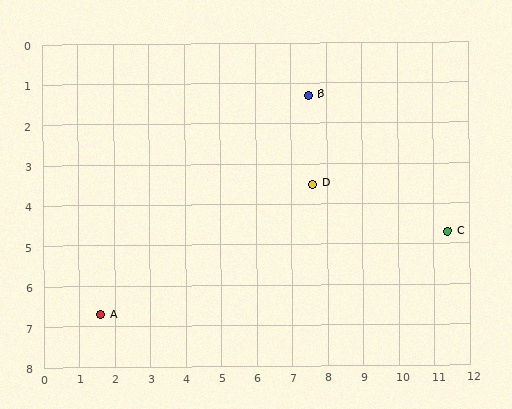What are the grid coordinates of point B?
Point B is at approximately (7.5, 1.3).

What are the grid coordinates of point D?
Point D is at approximately (7.6, 3.5).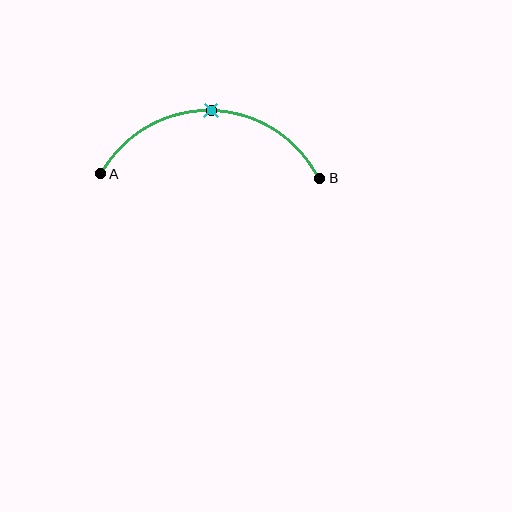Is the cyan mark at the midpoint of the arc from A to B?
Yes. The cyan mark lies on the arc at equal arc-length from both A and B — it is the arc midpoint.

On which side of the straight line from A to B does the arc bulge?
The arc bulges above the straight line connecting A and B.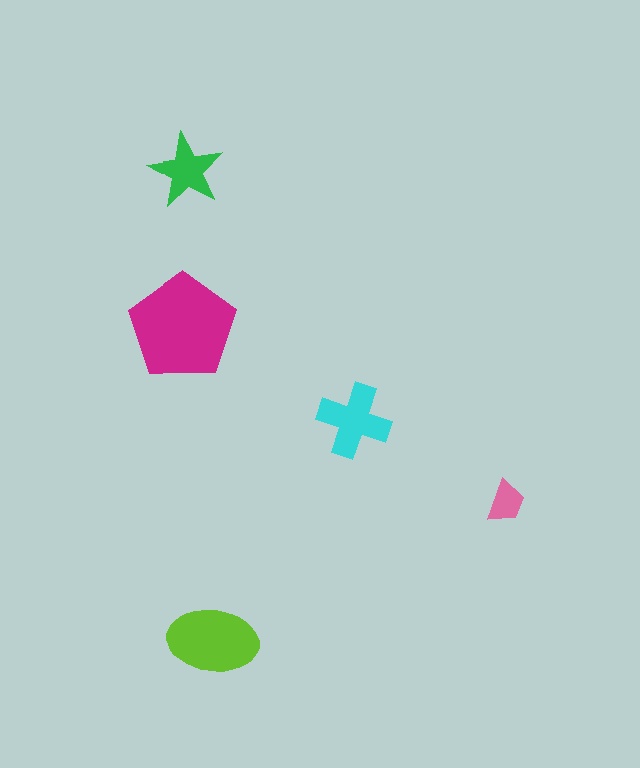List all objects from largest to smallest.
The magenta pentagon, the lime ellipse, the cyan cross, the green star, the pink trapezoid.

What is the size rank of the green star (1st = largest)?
4th.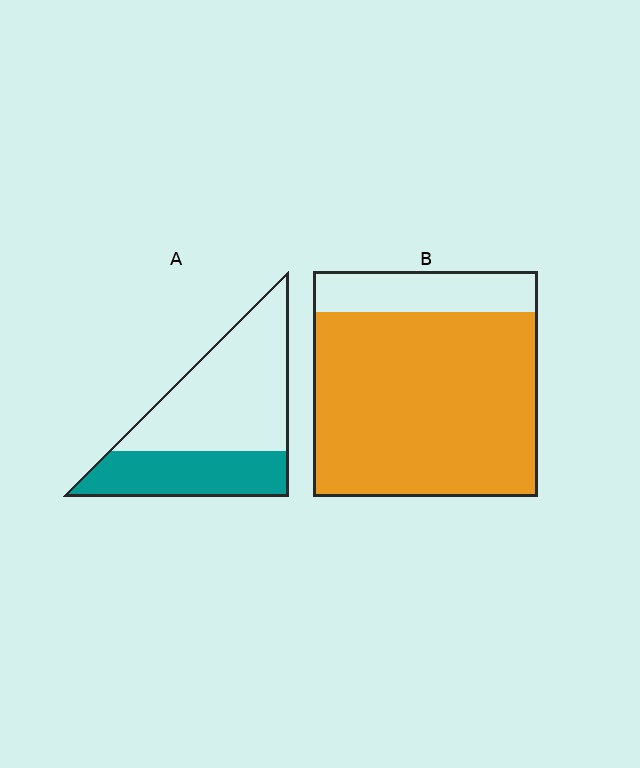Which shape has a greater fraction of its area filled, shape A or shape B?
Shape B.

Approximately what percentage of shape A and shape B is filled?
A is approximately 35% and B is approximately 80%.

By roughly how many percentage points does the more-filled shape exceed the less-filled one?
By roughly 45 percentage points (B over A).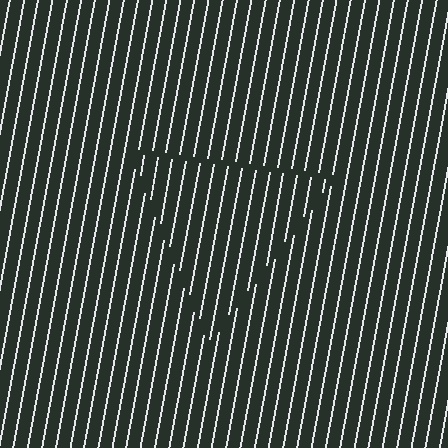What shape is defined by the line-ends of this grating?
An illusory triangle. The interior of the shape contains the same grating, shifted by half a period — the contour is defined by the phase discontinuity where line-ends from the inner and outer gratings abut.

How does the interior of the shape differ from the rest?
The interior of the shape contains the same grating, shifted by half a period — the contour is defined by the phase discontinuity where line-ends from the inner and outer gratings abut.